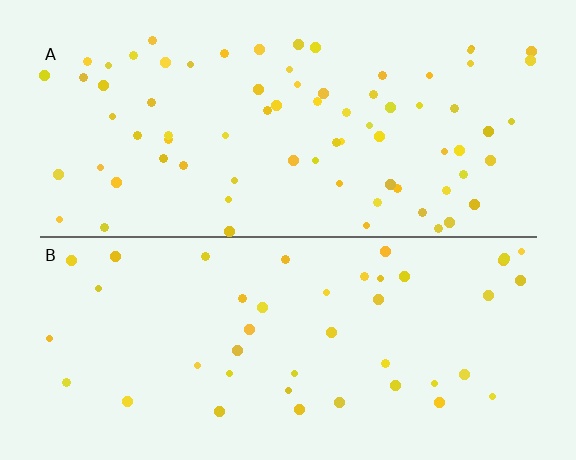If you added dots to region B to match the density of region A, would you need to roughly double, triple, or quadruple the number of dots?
Approximately double.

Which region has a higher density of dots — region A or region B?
A (the top).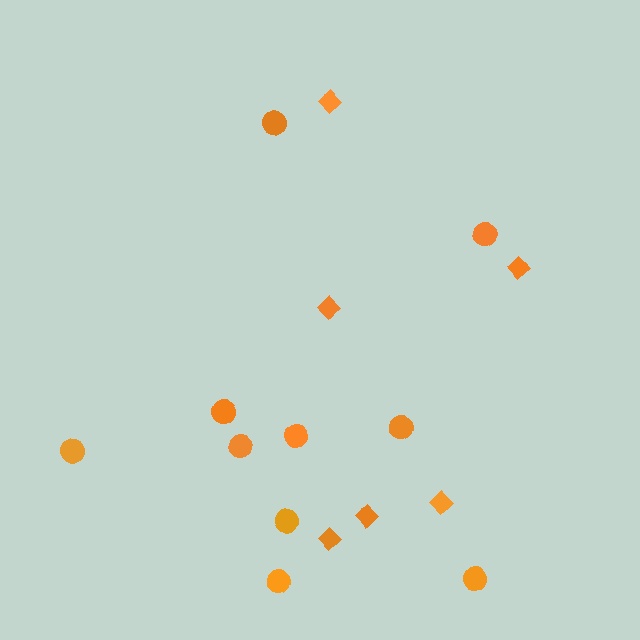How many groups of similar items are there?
There are 2 groups: one group of circles (10) and one group of diamonds (6).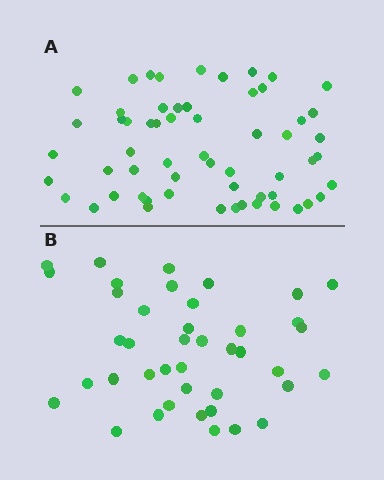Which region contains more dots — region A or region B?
Region A (the top region) has more dots.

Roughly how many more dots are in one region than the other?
Region A has approximately 20 more dots than region B.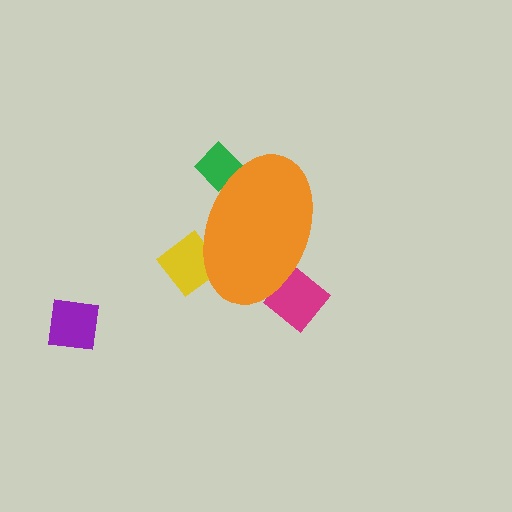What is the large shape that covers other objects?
An orange ellipse.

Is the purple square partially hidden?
No, the purple square is fully visible.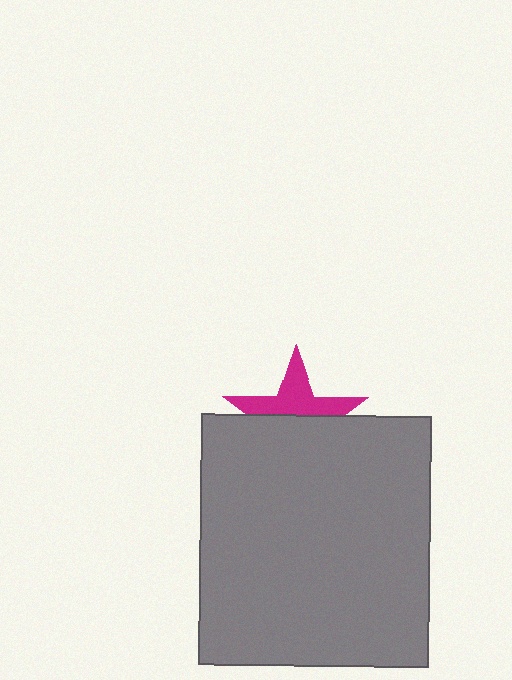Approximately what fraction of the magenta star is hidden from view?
Roughly 54% of the magenta star is hidden behind the gray rectangle.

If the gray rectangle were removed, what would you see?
You would see the complete magenta star.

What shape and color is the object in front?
The object in front is a gray rectangle.